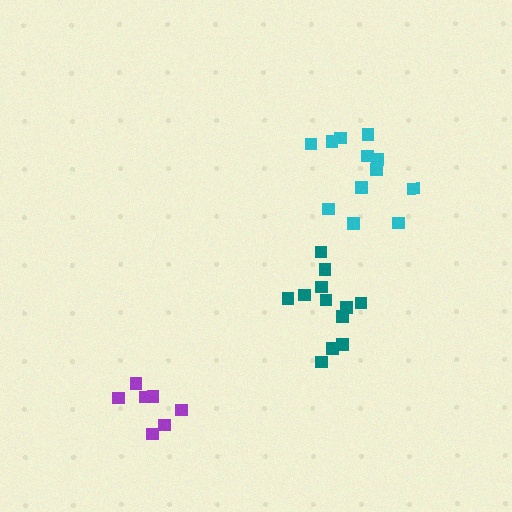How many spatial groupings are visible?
There are 3 spatial groupings.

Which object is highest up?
The cyan cluster is topmost.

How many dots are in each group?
Group 1: 12 dots, Group 2: 12 dots, Group 3: 7 dots (31 total).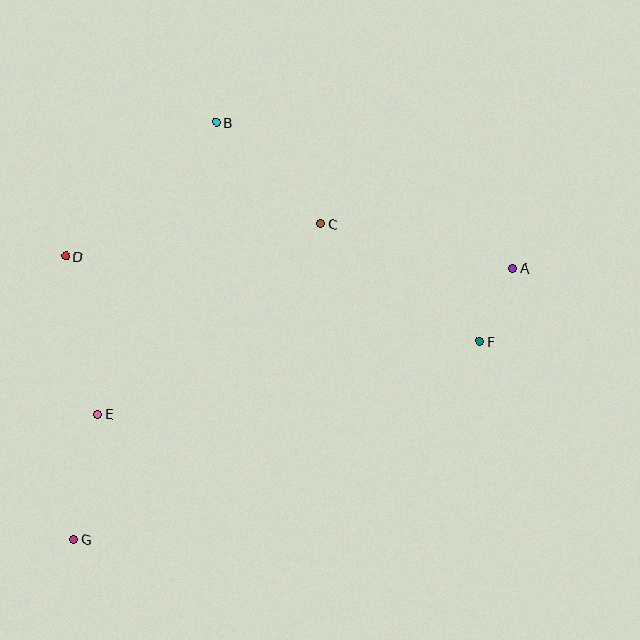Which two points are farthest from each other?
Points A and G are farthest from each other.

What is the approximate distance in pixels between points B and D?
The distance between B and D is approximately 201 pixels.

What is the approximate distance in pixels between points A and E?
The distance between A and E is approximately 440 pixels.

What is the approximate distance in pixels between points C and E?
The distance between C and E is approximately 293 pixels.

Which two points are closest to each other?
Points A and F are closest to each other.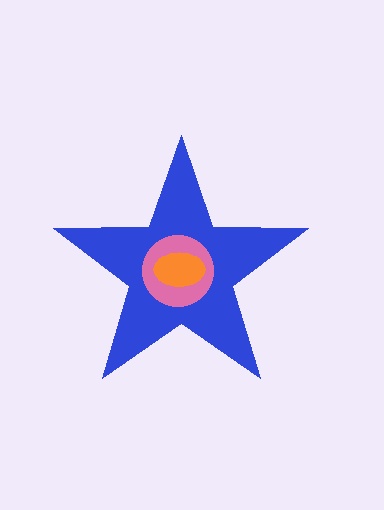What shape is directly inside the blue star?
The pink circle.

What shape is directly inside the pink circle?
The orange ellipse.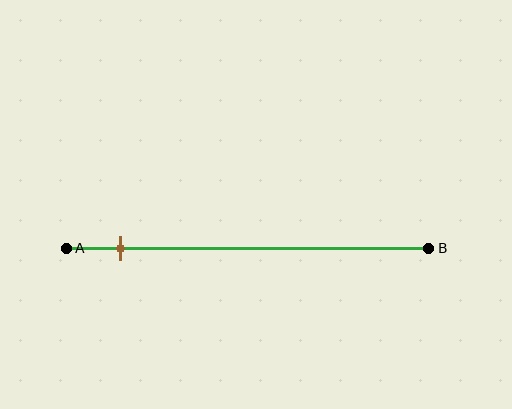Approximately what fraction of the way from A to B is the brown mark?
The brown mark is approximately 15% of the way from A to B.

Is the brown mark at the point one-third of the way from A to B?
No, the mark is at about 15% from A, not at the 33% one-third point.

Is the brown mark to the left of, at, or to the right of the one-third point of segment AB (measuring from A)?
The brown mark is to the left of the one-third point of segment AB.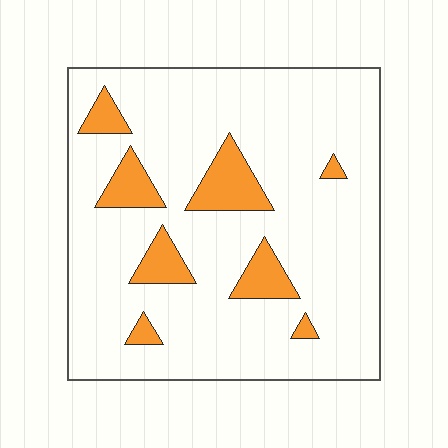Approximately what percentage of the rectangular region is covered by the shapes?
Approximately 15%.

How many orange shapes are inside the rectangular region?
8.